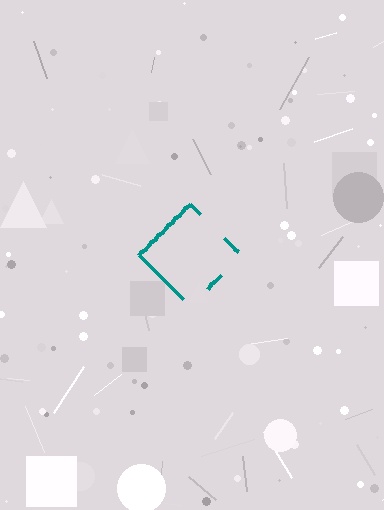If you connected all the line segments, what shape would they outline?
They would outline a diamond.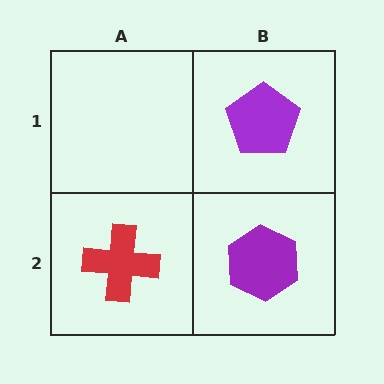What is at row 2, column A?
A red cross.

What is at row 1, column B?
A purple pentagon.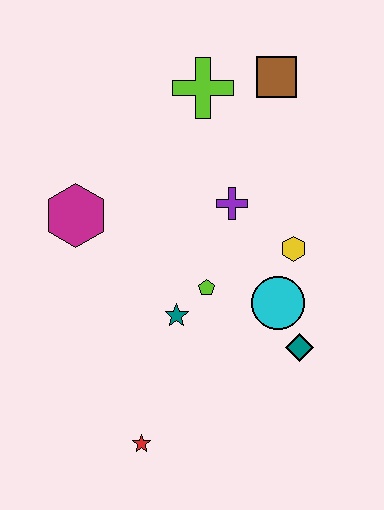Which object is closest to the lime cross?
The brown square is closest to the lime cross.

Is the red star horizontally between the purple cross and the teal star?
No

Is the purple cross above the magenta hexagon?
Yes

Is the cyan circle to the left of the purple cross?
No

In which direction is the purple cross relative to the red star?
The purple cross is above the red star.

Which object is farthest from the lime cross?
The red star is farthest from the lime cross.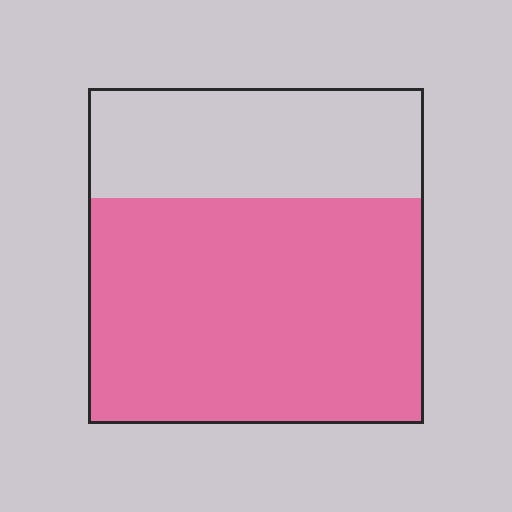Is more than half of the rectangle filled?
Yes.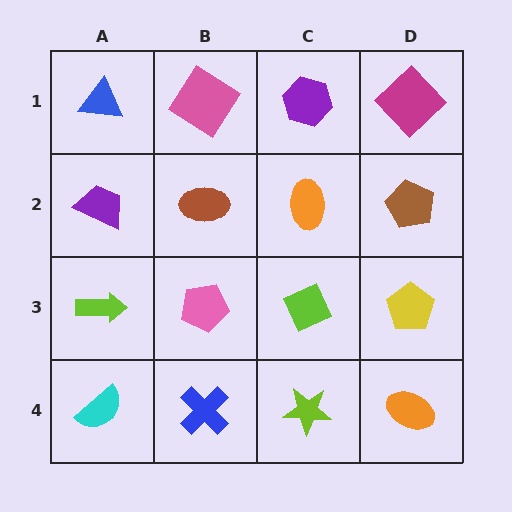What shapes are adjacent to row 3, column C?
An orange ellipse (row 2, column C), a lime star (row 4, column C), a pink pentagon (row 3, column B), a yellow pentagon (row 3, column D).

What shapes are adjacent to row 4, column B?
A pink pentagon (row 3, column B), a cyan semicircle (row 4, column A), a lime star (row 4, column C).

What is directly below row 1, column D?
A brown pentagon.